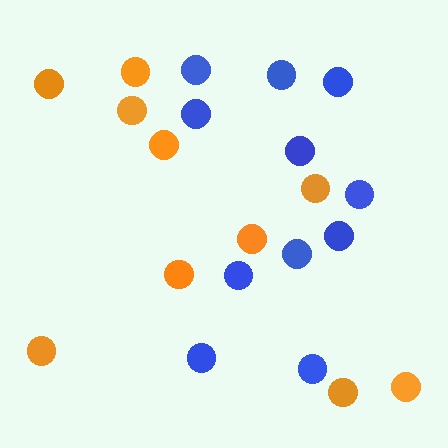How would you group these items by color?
There are 2 groups: one group of blue circles (11) and one group of orange circles (10).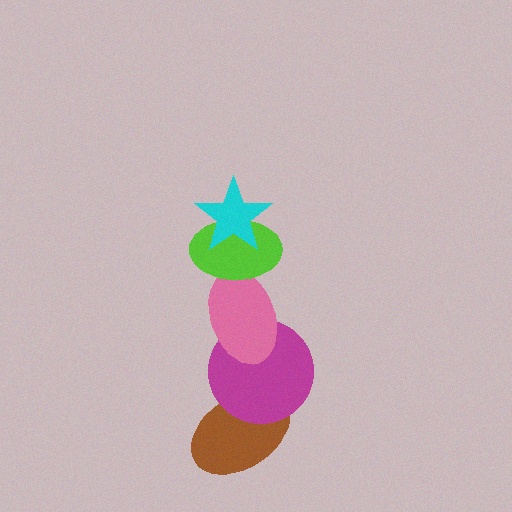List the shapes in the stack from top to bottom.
From top to bottom: the cyan star, the lime ellipse, the pink ellipse, the magenta circle, the brown ellipse.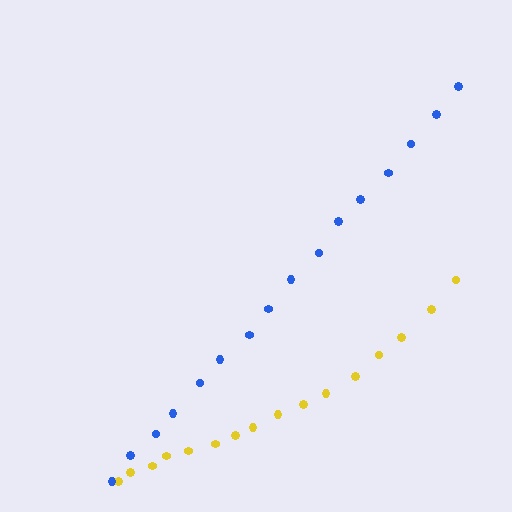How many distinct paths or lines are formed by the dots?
There are 2 distinct paths.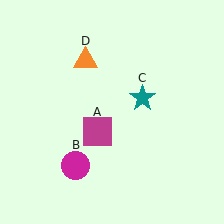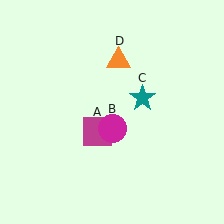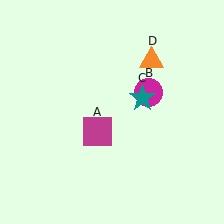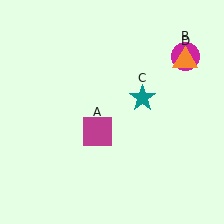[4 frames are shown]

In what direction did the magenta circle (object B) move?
The magenta circle (object B) moved up and to the right.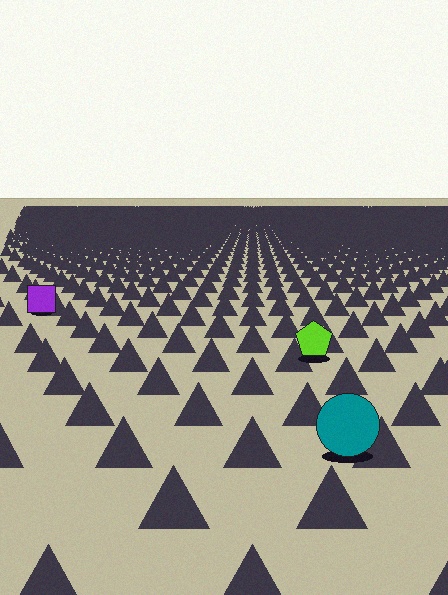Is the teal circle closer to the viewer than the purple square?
Yes. The teal circle is closer — you can tell from the texture gradient: the ground texture is coarser near it.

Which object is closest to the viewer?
The teal circle is closest. The texture marks near it are larger and more spread out.